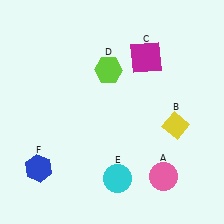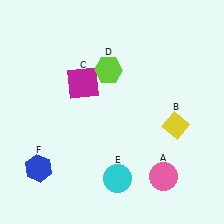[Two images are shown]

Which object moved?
The magenta square (C) moved left.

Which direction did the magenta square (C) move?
The magenta square (C) moved left.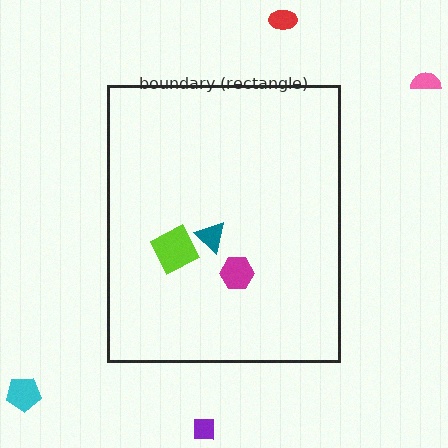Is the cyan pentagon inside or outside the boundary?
Outside.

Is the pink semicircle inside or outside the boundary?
Outside.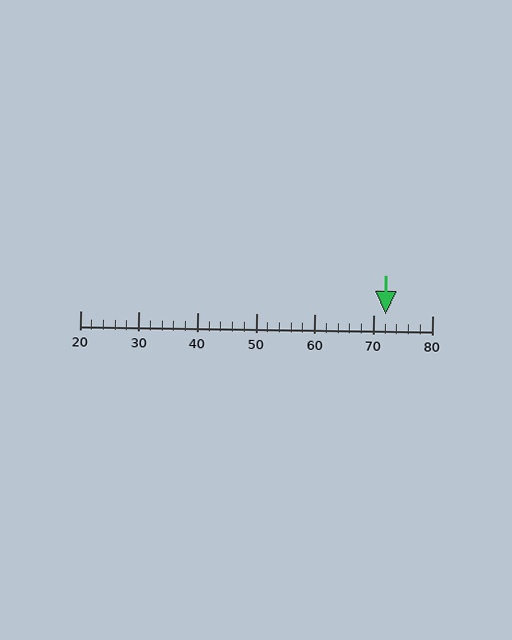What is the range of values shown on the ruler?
The ruler shows values from 20 to 80.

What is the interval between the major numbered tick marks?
The major tick marks are spaced 10 units apart.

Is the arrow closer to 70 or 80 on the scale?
The arrow is closer to 70.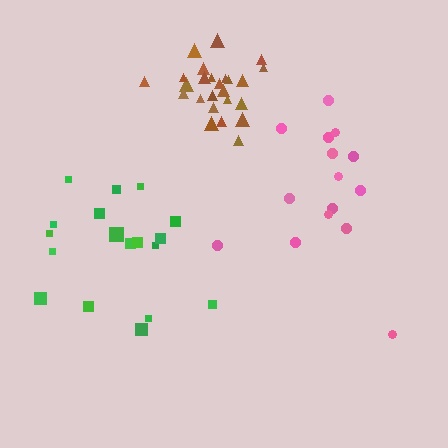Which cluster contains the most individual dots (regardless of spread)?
Brown (25).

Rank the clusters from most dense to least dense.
brown, green, pink.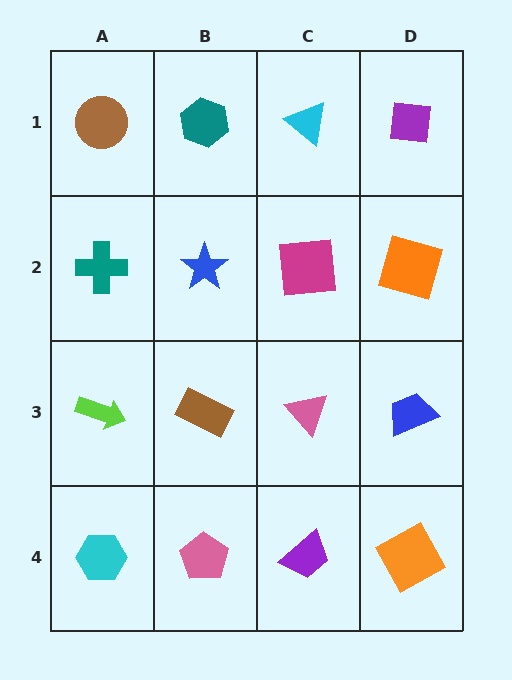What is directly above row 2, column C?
A cyan triangle.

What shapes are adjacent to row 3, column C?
A magenta square (row 2, column C), a purple trapezoid (row 4, column C), a brown rectangle (row 3, column B), a blue trapezoid (row 3, column D).